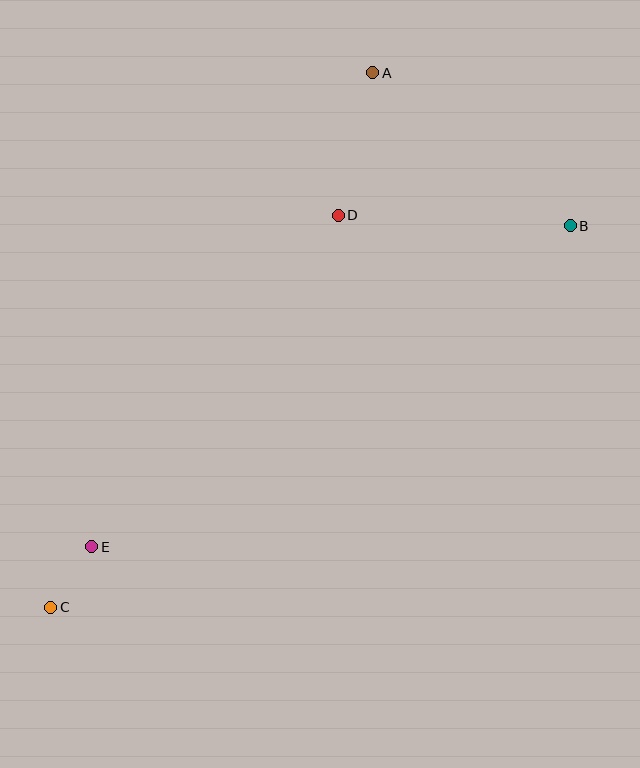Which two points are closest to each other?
Points C and E are closest to each other.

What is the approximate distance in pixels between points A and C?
The distance between A and C is approximately 624 pixels.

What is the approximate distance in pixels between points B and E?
The distance between B and E is approximately 576 pixels.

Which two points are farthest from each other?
Points B and C are farthest from each other.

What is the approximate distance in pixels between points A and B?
The distance between A and B is approximately 250 pixels.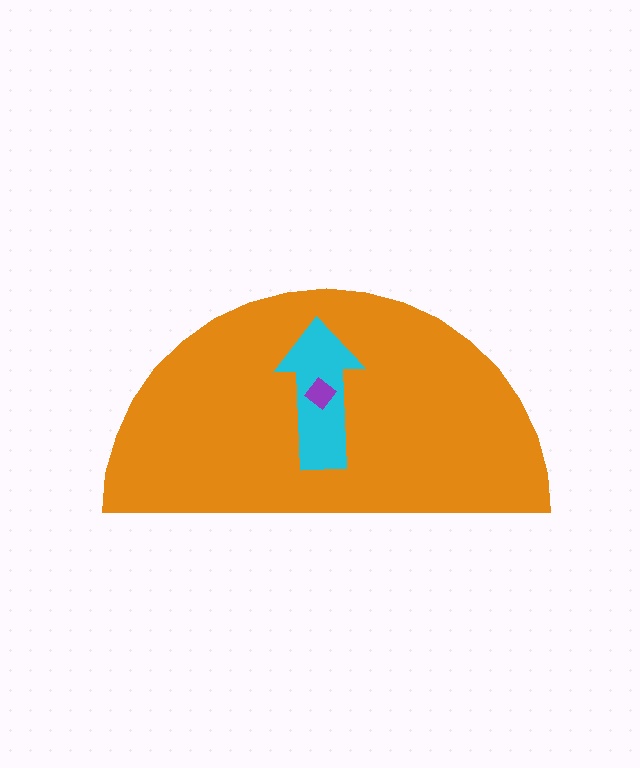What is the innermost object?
The purple diamond.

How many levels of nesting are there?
3.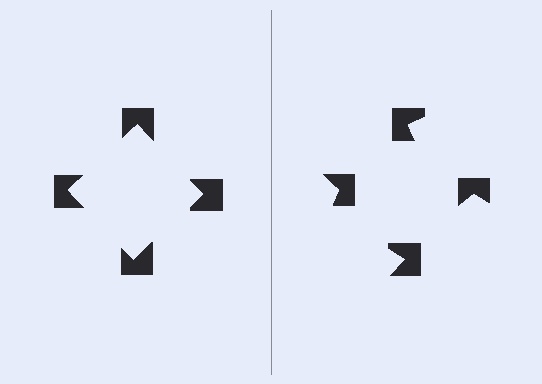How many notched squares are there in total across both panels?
8 — 4 on each side.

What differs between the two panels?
The notched squares are positioned identically on both sides; only the wedge orientations differ. On the left they align to a square; on the right they are misaligned.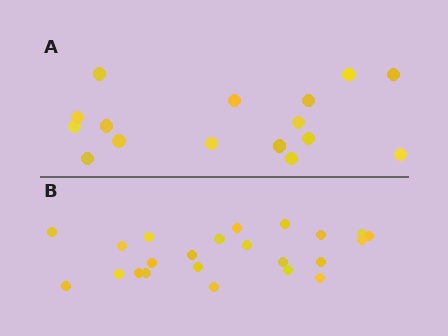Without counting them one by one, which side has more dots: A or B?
Region B (the bottom region) has more dots.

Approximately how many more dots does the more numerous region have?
Region B has roughly 8 or so more dots than region A.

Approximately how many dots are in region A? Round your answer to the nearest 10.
About 20 dots. (The exact count is 16, which rounds to 20.)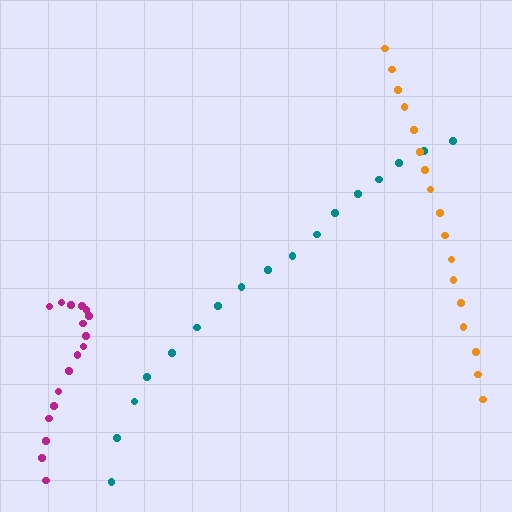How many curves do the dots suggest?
There are 3 distinct paths.